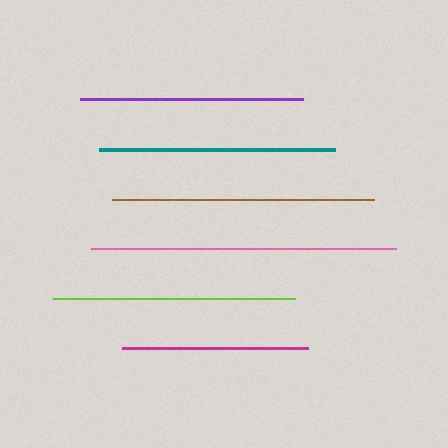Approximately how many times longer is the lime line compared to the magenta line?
The lime line is approximately 1.3 times the length of the magenta line.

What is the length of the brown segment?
The brown segment is approximately 262 pixels long.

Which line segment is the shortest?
The magenta line is the shortest at approximately 186 pixels.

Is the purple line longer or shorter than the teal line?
The teal line is longer than the purple line.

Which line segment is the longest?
The pink line is the longest at approximately 305 pixels.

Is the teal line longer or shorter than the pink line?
The pink line is longer than the teal line.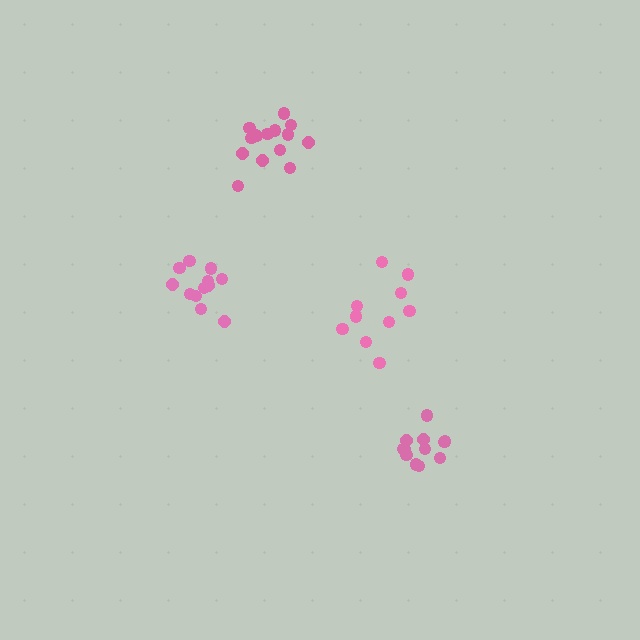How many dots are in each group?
Group 1: 12 dots, Group 2: 10 dots, Group 3: 15 dots, Group 4: 12 dots (49 total).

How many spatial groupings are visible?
There are 4 spatial groupings.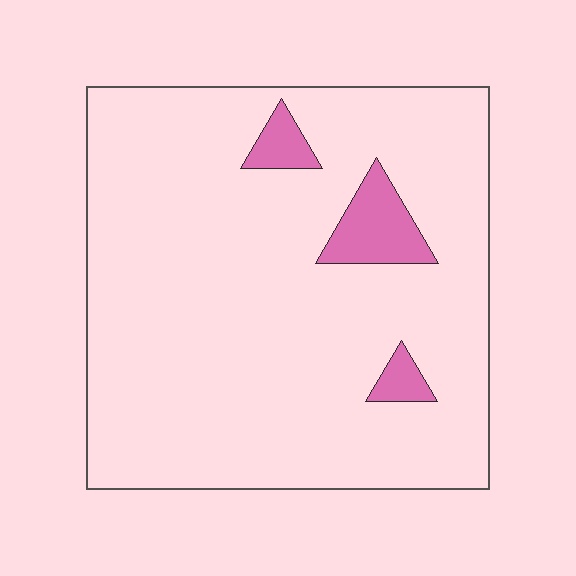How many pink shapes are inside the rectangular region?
3.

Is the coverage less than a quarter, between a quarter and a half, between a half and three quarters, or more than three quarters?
Less than a quarter.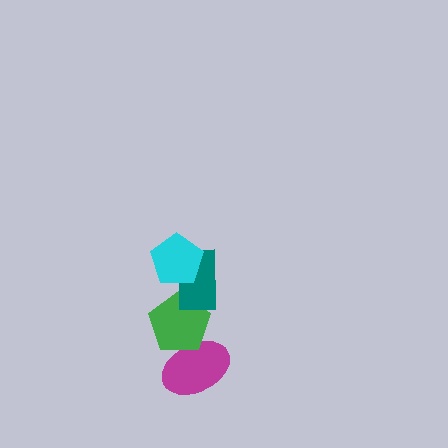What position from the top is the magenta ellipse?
The magenta ellipse is 4th from the top.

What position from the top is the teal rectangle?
The teal rectangle is 2nd from the top.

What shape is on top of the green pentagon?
The teal rectangle is on top of the green pentagon.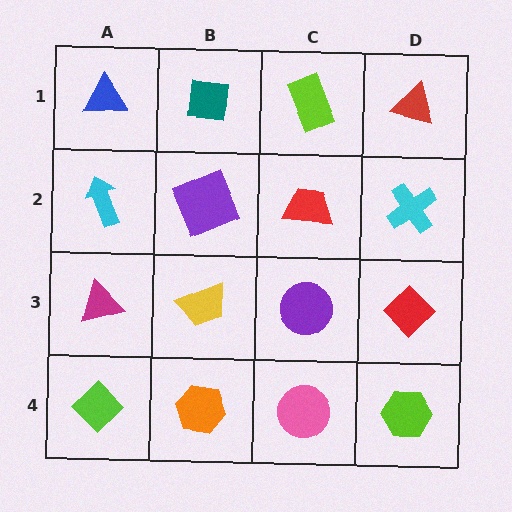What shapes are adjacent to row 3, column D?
A cyan cross (row 2, column D), a lime hexagon (row 4, column D), a purple circle (row 3, column C).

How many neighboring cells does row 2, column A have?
3.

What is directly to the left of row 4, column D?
A pink circle.